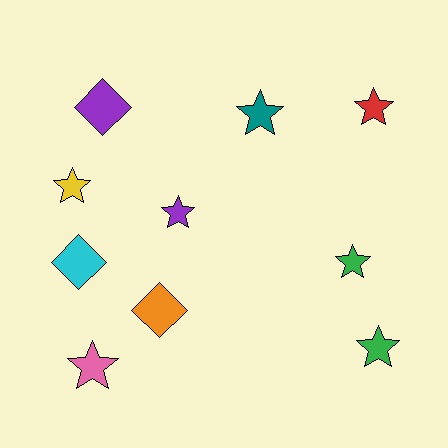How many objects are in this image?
There are 10 objects.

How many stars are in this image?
There are 7 stars.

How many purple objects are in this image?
There are 2 purple objects.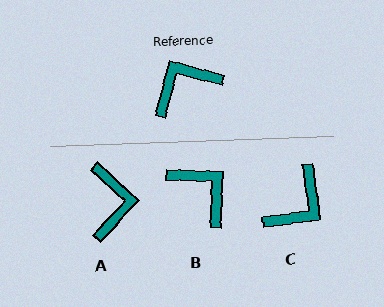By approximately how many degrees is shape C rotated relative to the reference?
Approximately 158 degrees clockwise.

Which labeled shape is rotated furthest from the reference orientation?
C, about 158 degrees away.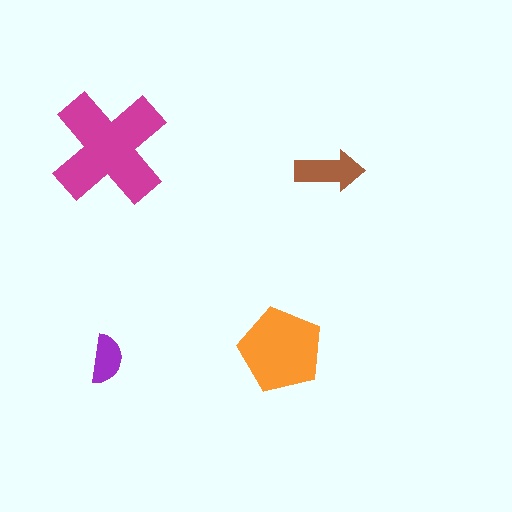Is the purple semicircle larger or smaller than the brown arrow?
Smaller.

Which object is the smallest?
The purple semicircle.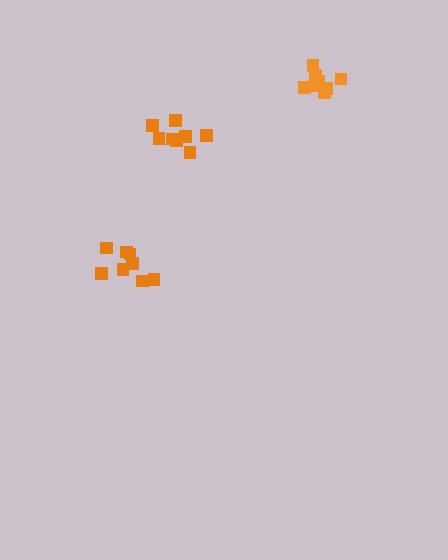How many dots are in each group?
Group 1: 8 dots, Group 2: 8 dots, Group 3: 8 dots (24 total).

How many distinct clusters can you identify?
There are 3 distinct clusters.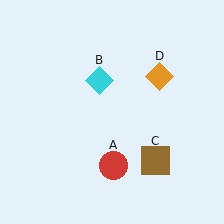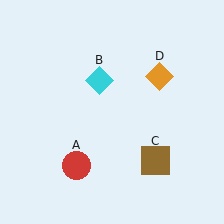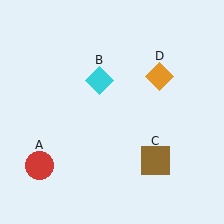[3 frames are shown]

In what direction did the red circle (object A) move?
The red circle (object A) moved left.